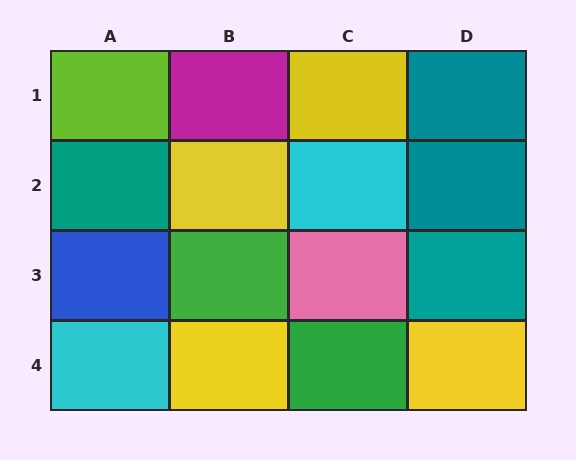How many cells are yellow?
4 cells are yellow.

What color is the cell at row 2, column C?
Cyan.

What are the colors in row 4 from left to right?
Cyan, yellow, green, yellow.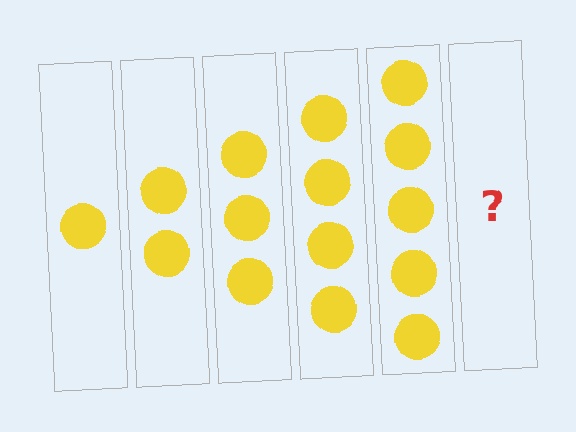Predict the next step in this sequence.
The next step is 6 circles.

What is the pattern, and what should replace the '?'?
The pattern is that each step adds one more circle. The '?' should be 6 circles.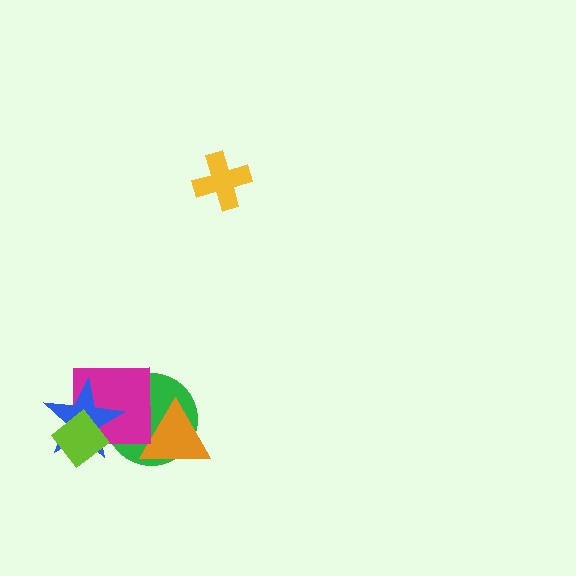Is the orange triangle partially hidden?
Yes, it is partially covered by another shape.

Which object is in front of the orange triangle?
The magenta square is in front of the orange triangle.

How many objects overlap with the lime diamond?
2 objects overlap with the lime diamond.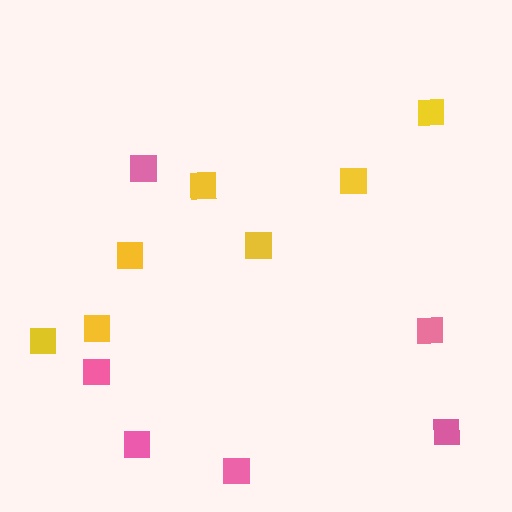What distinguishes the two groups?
There are 2 groups: one group of yellow squares (7) and one group of pink squares (6).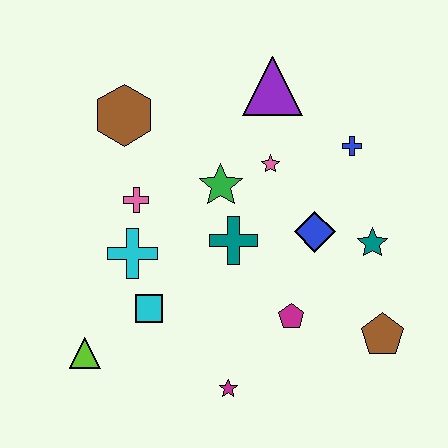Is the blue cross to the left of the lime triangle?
No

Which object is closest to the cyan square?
The cyan cross is closest to the cyan square.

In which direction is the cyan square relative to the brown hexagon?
The cyan square is below the brown hexagon.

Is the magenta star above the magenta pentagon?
No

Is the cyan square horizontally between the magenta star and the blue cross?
No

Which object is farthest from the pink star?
The lime triangle is farthest from the pink star.